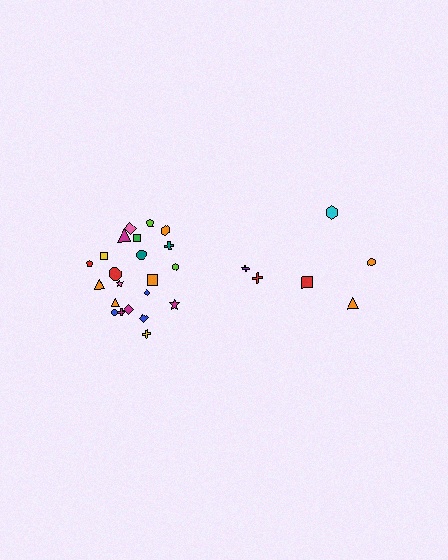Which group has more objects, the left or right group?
The left group.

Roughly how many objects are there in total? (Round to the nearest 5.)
Roughly 30 objects in total.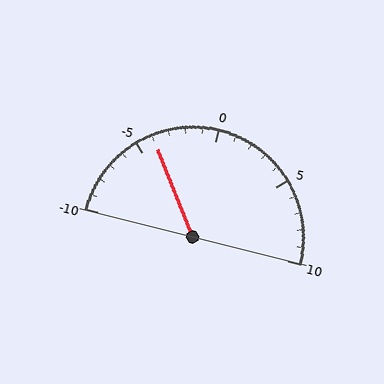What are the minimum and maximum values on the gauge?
The gauge ranges from -10 to 10.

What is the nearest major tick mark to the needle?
The nearest major tick mark is -5.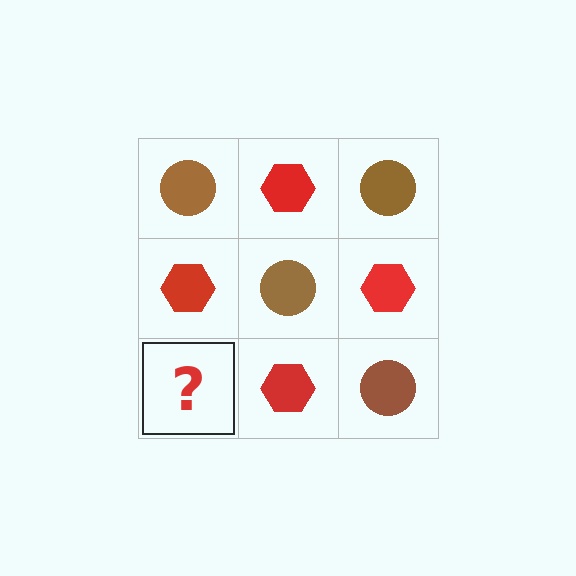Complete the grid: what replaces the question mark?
The question mark should be replaced with a brown circle.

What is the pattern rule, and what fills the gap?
The rule is that it alternates brown circle and red hexagon in a checkerboard pattern. The gap should be filled with a brown circle.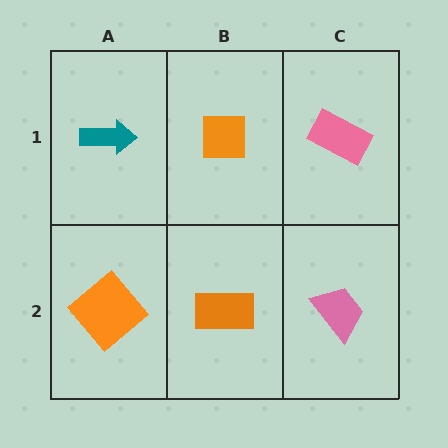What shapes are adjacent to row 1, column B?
An orange rectangle (row 2, column B), a teal arrow (row 1, column A), a pink rectangle (row 1, column C).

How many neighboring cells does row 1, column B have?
3.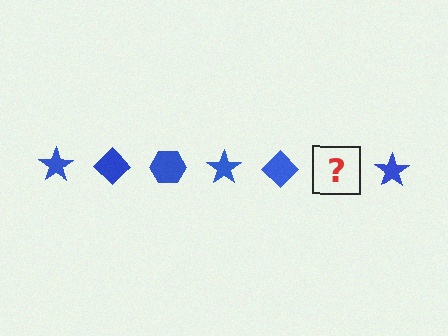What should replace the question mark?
The question mark should be replaced with a blue hexagon.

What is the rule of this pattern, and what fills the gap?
The rule is that the pattern cycles through star, diamond, hexagon shapes in blue. The gap should be filled with a blue hexagon.